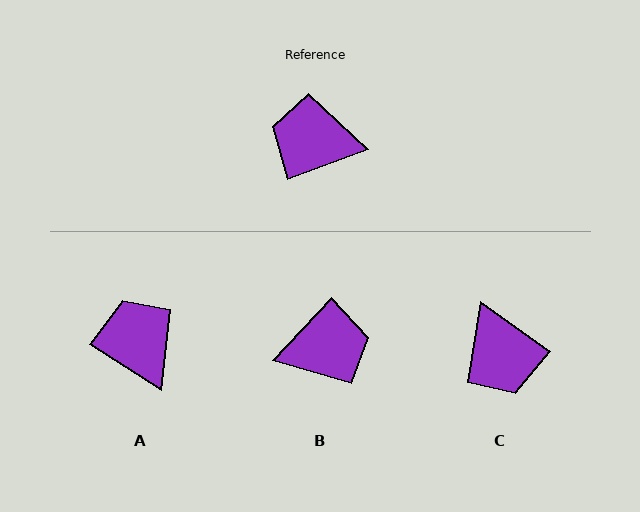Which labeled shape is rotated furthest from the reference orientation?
B, about 153 degrees away.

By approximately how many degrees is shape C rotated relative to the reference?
Approximately 124 degrees counter-clockwise.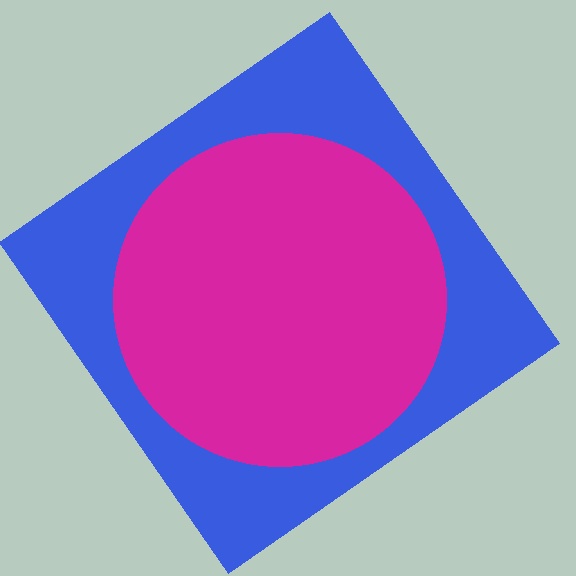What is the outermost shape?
The blue diamond.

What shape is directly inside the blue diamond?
The magenta circle.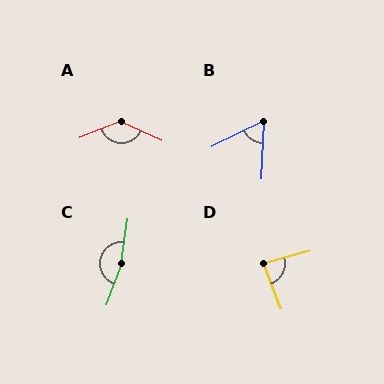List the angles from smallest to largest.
B (62°), D (85°), A (133°), C (169°).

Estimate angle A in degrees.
Approximately 133 degrees.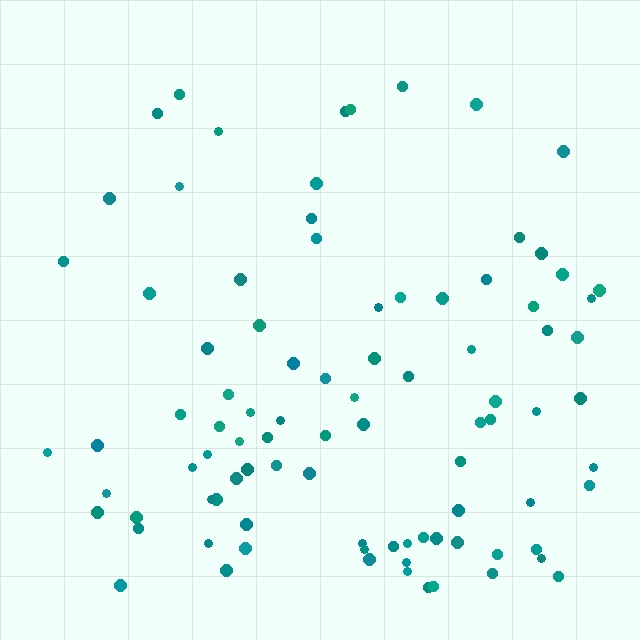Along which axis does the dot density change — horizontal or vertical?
Vertical.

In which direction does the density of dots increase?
From top to bottom, with the bottom side densest.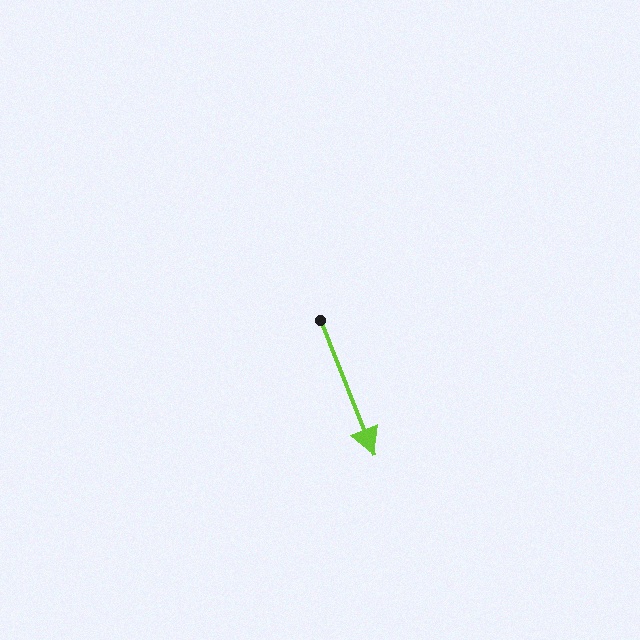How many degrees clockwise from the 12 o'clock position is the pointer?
Approximately 158 degrees.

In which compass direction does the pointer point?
South.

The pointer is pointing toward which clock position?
Roughly 5 o'clock.